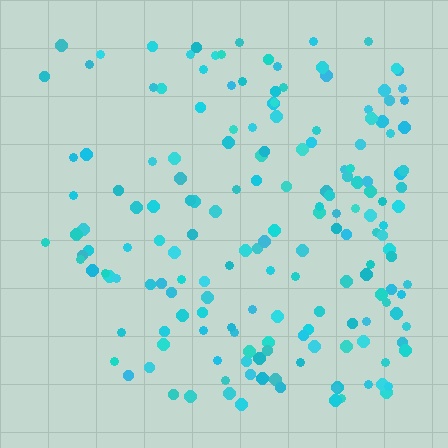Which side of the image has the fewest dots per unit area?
The left.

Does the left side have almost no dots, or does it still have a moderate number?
Still a moderate number, just noticeably fewer than the right.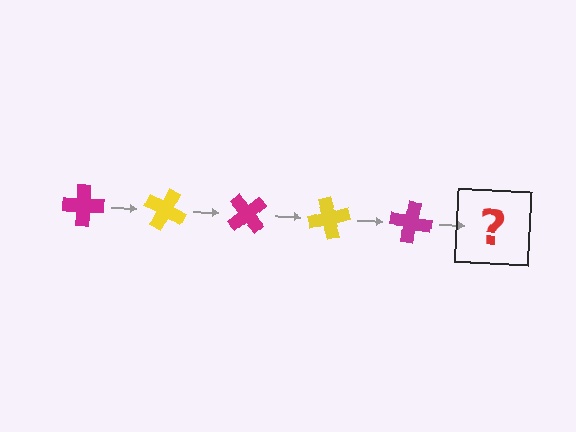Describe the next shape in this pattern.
It should be a yellow cross, rotated 125 degrees from the start.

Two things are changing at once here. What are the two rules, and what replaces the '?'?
The two rules are that it rotates 25 degrees each step and the color cycles through magenta and yellow. The '?' should be a yellow cross, rotated 125 degrees from the start.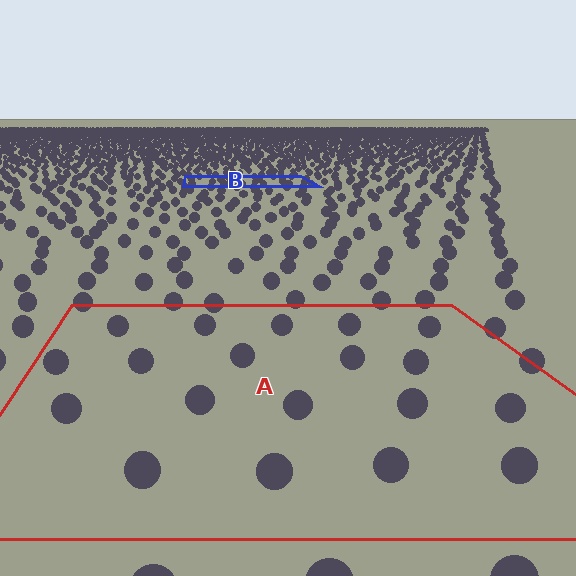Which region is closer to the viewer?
Region A is closer. The texture elements there are larger and more spread out.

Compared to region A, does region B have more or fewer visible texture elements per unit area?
Region B has more texture elements per unit area — they are packed more densely because it is farther away.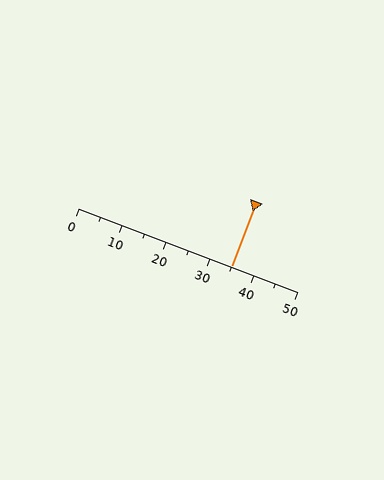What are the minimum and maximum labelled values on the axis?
The axis runs from 0 to 50.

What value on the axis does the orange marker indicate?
The marker indicates approximately 35.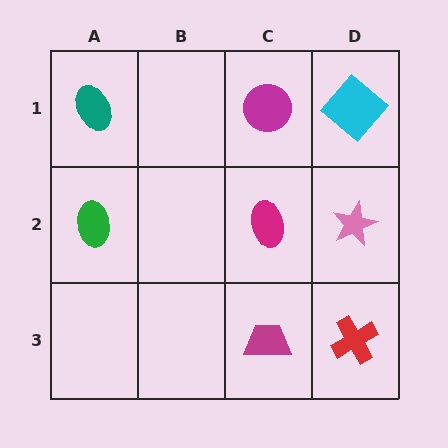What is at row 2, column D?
A pink star.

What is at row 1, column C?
A magenta circle.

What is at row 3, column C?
A magenta trapezoid.